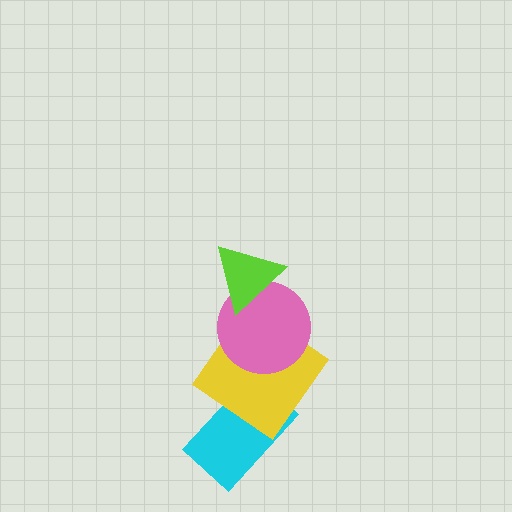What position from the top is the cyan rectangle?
The cyan rectangle is 4th from the top.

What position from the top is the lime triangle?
The lime triangle is 1st from the top.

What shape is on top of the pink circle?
The lime triangle is on top of the pink circle.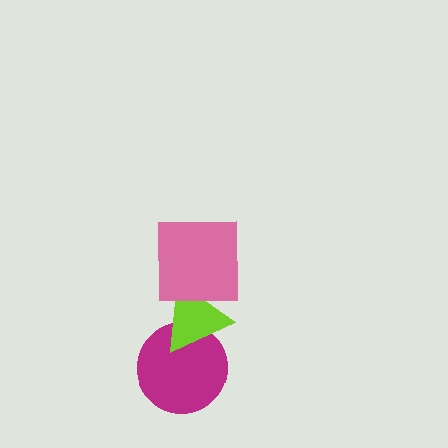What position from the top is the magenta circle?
The magenta circle is 3rd from the top.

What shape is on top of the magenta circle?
The lime triangle is on top of the magenta circle.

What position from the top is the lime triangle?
The lime triangle is 2nd from the top.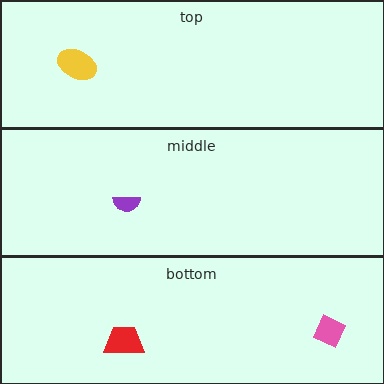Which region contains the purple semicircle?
The middle region.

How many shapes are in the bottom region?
2.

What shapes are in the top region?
The yellow ellipse.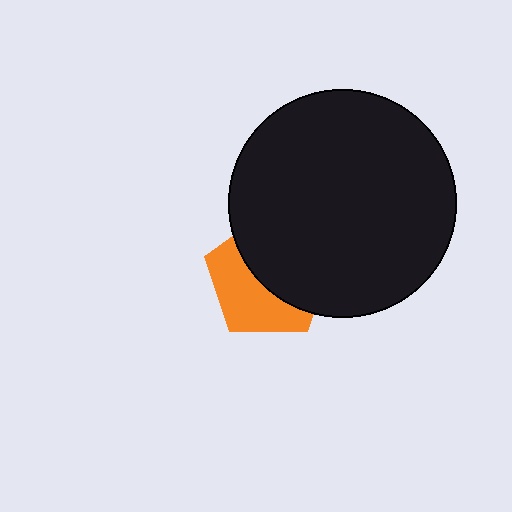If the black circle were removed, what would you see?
You would see the complete orange pentagon.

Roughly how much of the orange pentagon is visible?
About half of it is visible (roughly 45%).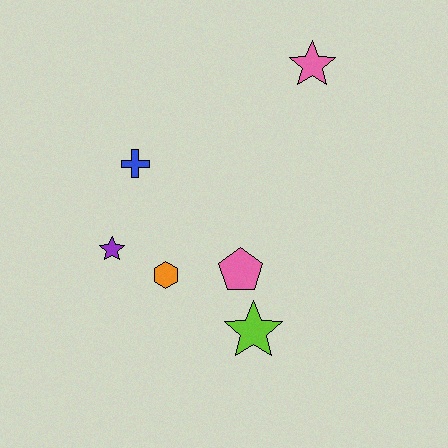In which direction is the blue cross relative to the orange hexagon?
The blue cross is above the orange hexagon.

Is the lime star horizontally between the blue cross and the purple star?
No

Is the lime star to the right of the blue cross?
Yes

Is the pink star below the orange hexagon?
No